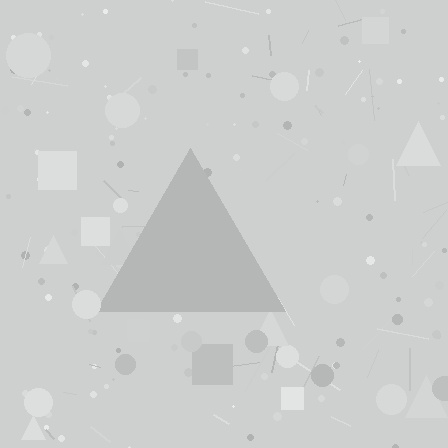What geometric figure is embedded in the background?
A triangle is embedded in the background.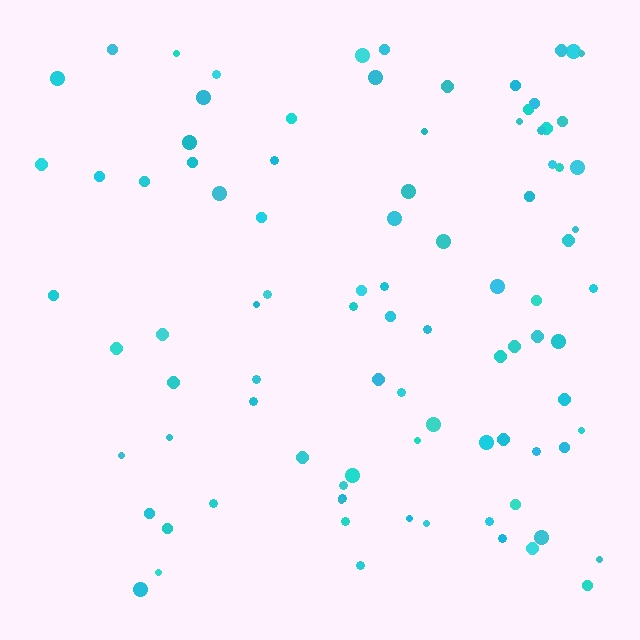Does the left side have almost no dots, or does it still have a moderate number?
Still a moderate number, just noticeably fewer than the right.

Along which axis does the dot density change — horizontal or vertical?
Horizontal.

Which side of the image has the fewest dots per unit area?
The left.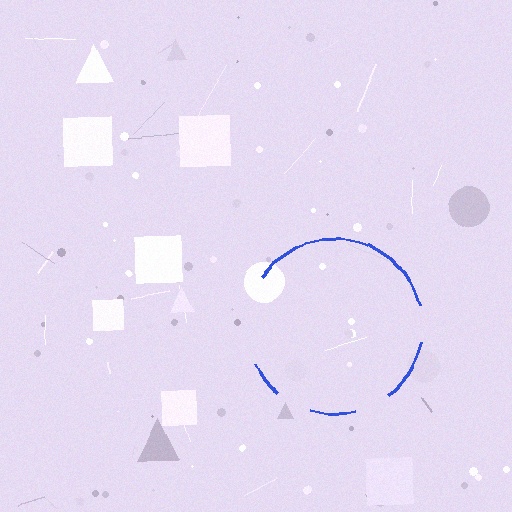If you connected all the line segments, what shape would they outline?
They would outline a circle.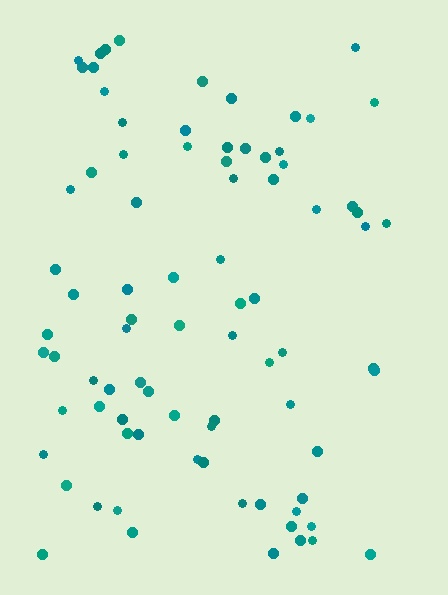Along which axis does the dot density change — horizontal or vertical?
Horizontal.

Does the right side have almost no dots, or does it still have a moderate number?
Still a moderate number, just noticeably fewer than the left.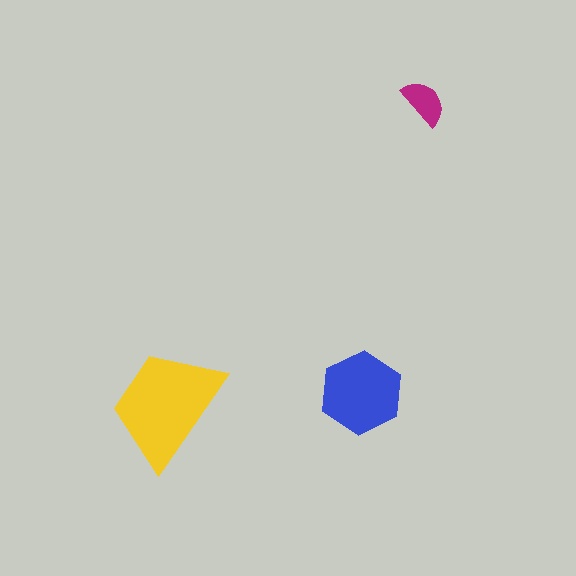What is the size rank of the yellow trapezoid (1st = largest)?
1st.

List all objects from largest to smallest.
The yellow trapezoid, the blue hexagon, the magenta semicircle.